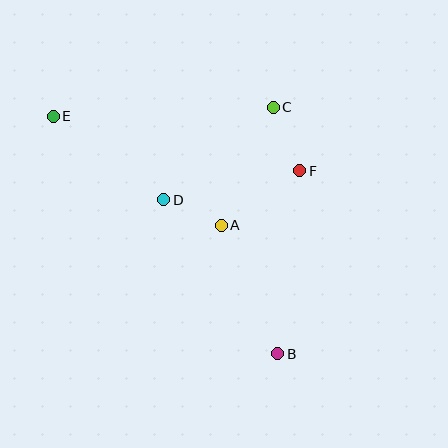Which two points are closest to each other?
Points A and D are closest to each other.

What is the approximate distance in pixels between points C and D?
The distance between C and D is approximately 144 pixels.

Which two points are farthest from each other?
Points B and E are farthest from each other.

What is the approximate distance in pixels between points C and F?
The distance between C and F is approximately 69 pixels.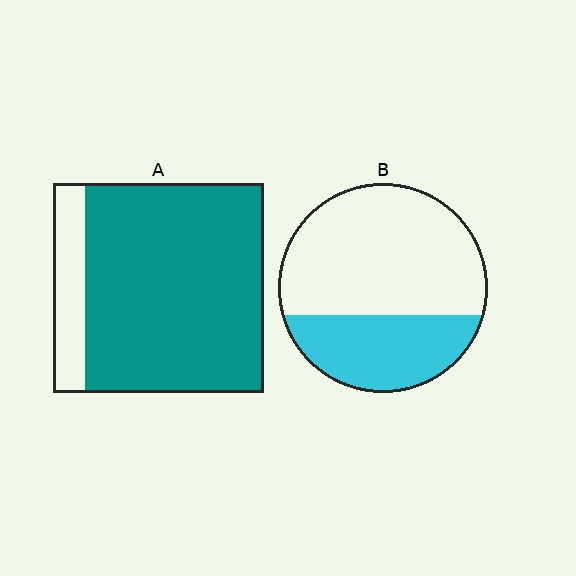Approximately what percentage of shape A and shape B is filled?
A is approximately 85% and B is approximately 35%.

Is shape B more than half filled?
No.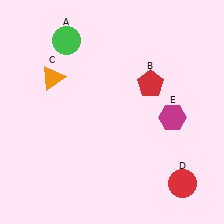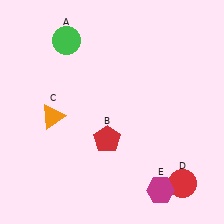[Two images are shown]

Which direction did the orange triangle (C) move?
The orange triangle (C) moved down.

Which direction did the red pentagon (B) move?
The red pentagon (B) moved down.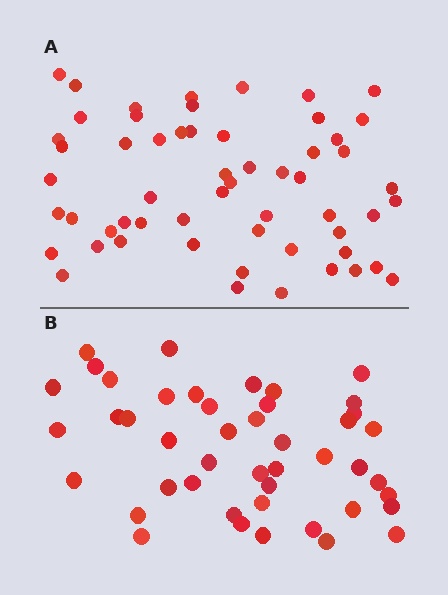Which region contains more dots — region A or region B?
Region A (the top region) has more dots.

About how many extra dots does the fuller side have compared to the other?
Region A has roughly 12 or so more dots than region B.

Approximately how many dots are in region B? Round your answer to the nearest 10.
About 40 dots. (The exact count is 45, which rounds to 40.)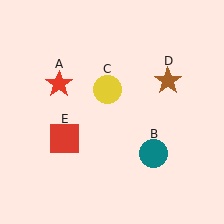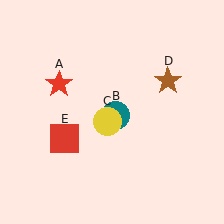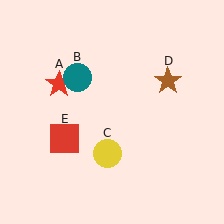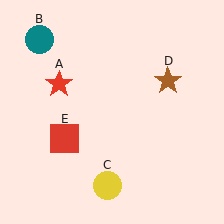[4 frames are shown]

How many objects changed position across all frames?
2 objects changed position: teal circle (object B), yellow circle (object C).